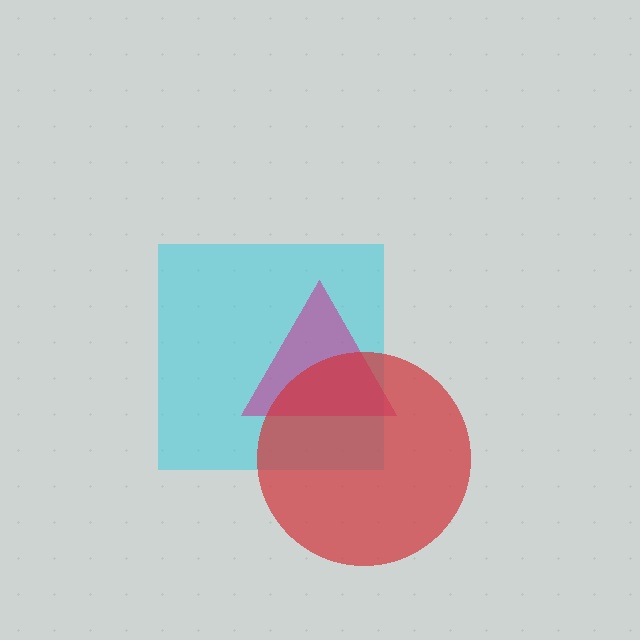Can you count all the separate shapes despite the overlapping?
Yes, there are 3 separate shapes.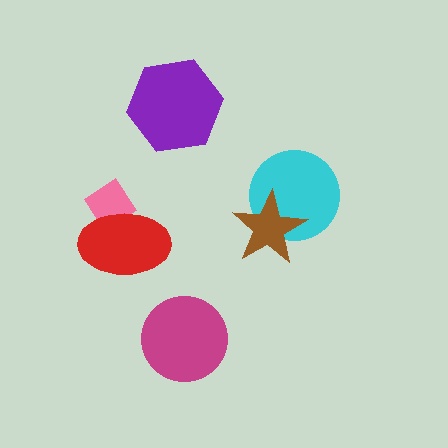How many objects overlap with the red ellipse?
1 object overlaps with the red ellipse.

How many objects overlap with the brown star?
1 object overlaps with the brown star.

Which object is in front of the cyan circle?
The brown star is in front of the cyan circle.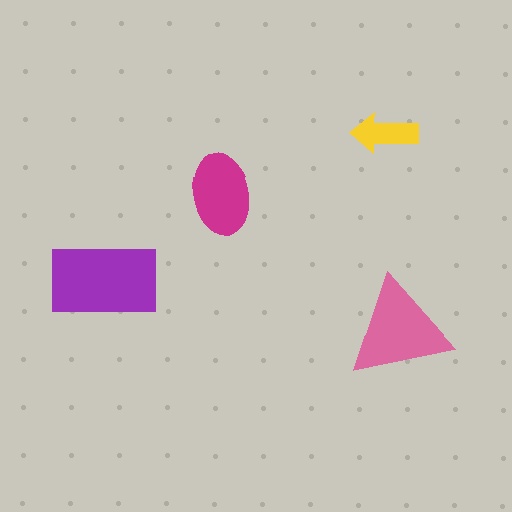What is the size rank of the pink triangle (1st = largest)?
2nd.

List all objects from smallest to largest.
The yellow arrow, the magenta ellipse, the pink triangle, the purple rectangle.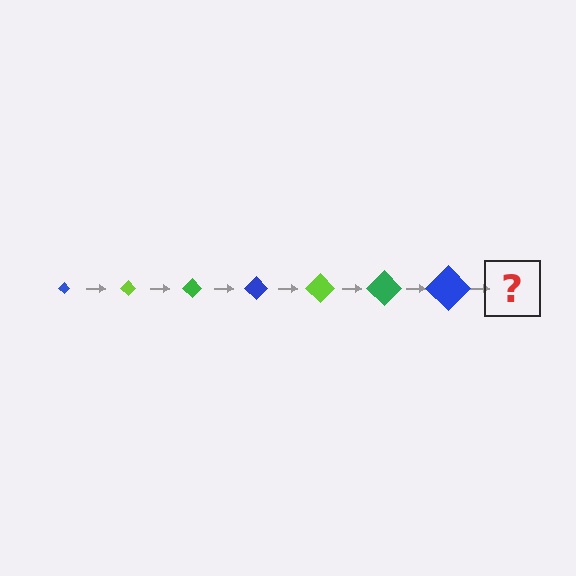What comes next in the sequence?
The next element should be a lime diamond, larger than the previous one.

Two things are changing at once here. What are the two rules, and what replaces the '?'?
The two rules are that the diamond grows larger each step and the color cycles through blue, lime, and green. The '?' should be a lime diamond, larger than the previous one.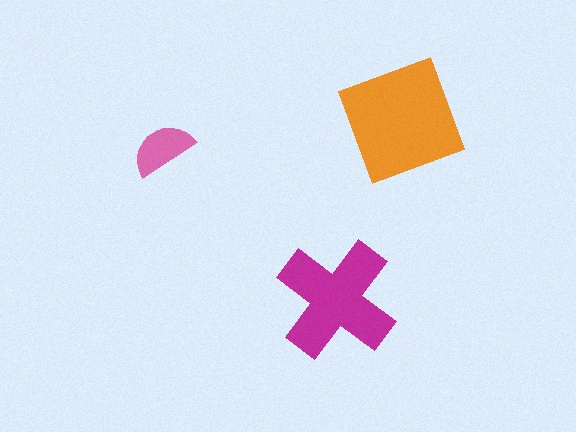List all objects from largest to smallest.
The orange square, the magenta cross, the pink semicircle.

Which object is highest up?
The orange square is topmost.